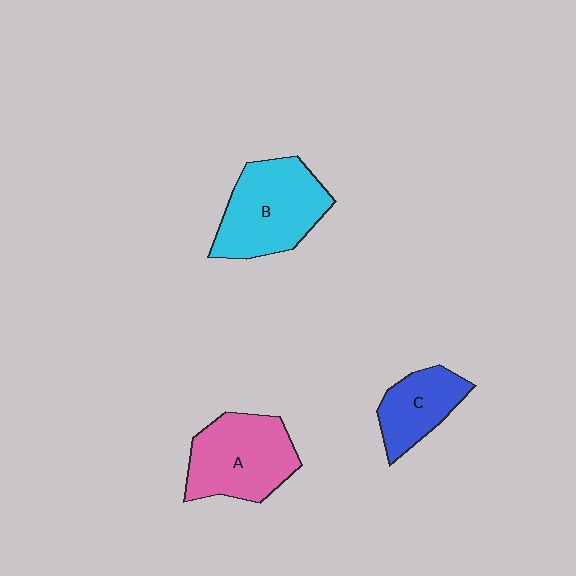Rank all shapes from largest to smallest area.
From largest to smallest: B (cyan), A (pink), C (blue).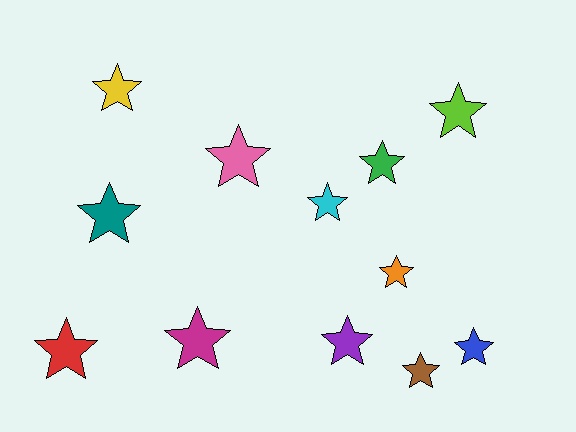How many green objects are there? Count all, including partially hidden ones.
There is 1 green object.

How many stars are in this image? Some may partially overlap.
There are 12 stars.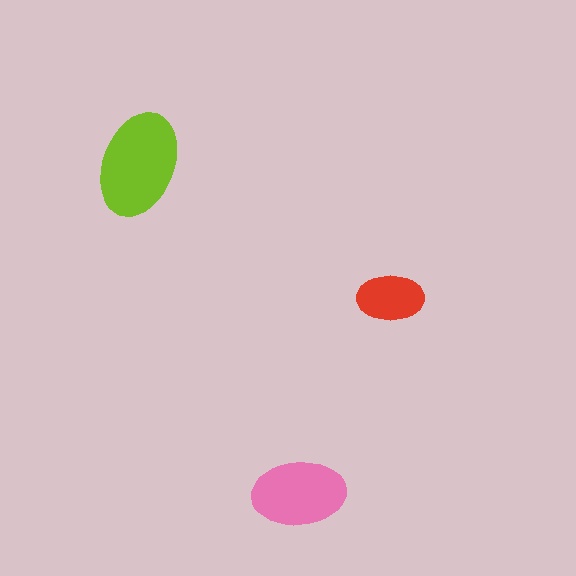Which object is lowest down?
The pink ellipse is bottommost.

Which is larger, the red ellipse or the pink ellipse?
The pink one.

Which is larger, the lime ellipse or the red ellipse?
The lime one.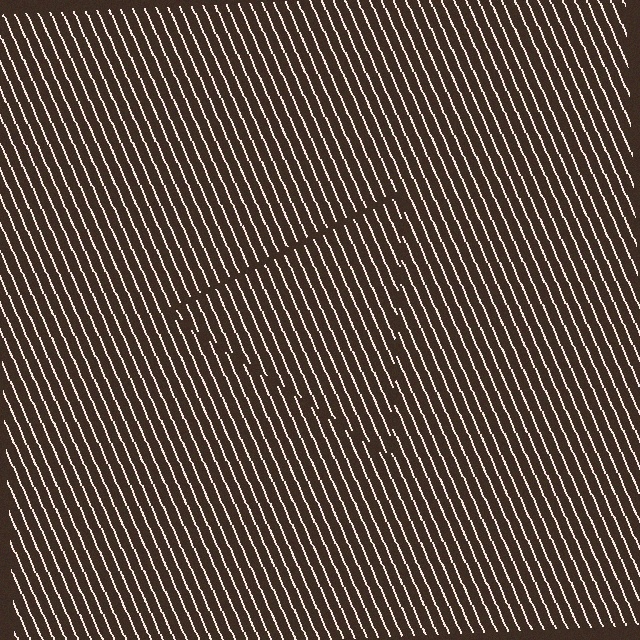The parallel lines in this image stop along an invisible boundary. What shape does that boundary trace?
An illusory triangle. The interior of the shape contains the same grating, shifted by half a period — the contour is defined by the phase discontinuity where line-ends from the inner and outer gratings abut.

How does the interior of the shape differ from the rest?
The interior of the shape contains the same grating, shifted by half a period — the contour is defined by the phase discontinuity where line-ends from the inner and outer gratings abut.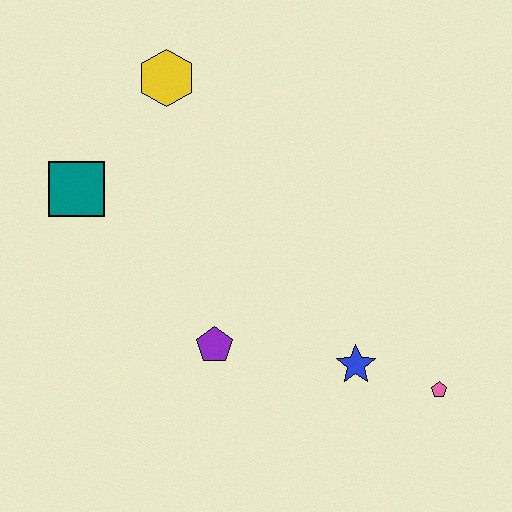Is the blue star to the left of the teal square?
No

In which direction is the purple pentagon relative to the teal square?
The purple pentagon is below the teal square.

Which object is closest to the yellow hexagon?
The teal square is closest to the yellow hexagon.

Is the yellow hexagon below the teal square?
No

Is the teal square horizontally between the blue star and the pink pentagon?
No